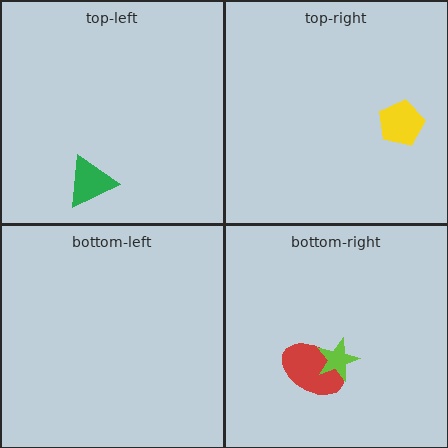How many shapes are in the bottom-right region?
2.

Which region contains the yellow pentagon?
The top-right region.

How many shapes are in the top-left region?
1.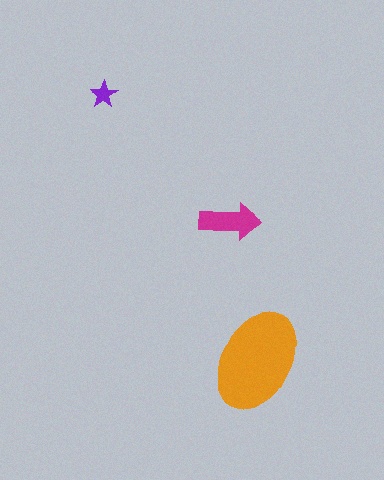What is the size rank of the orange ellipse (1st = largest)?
1st.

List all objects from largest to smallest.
The orange ellipse, the magenta arrow, the purple star.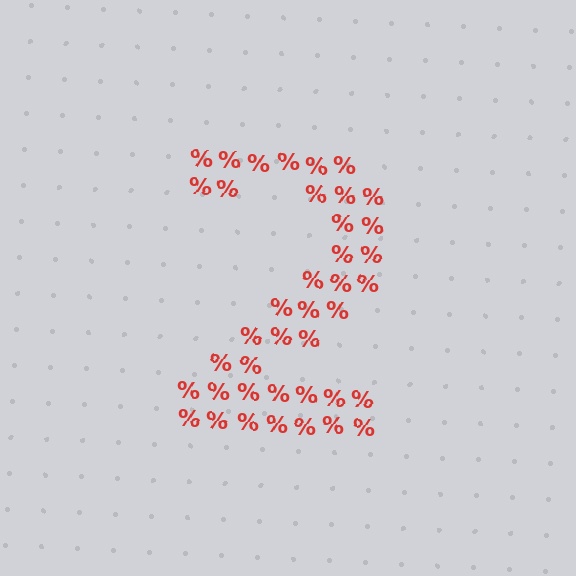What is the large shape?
The large shape is the digit 2.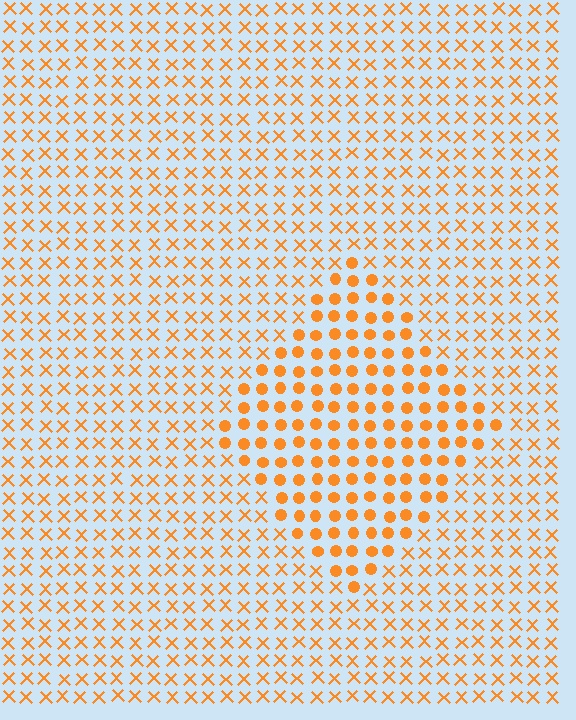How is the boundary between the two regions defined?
The boundary is defined by a change in element shape: circles inside vs. X marks outside. All elements share the same color and spacing.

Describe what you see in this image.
The image is filled with small orange elements arranged in a uniform grid. A diamond-shaped region contains circles, while the surrounding area contains X marks. The boundary is defined purely by the change in element shape.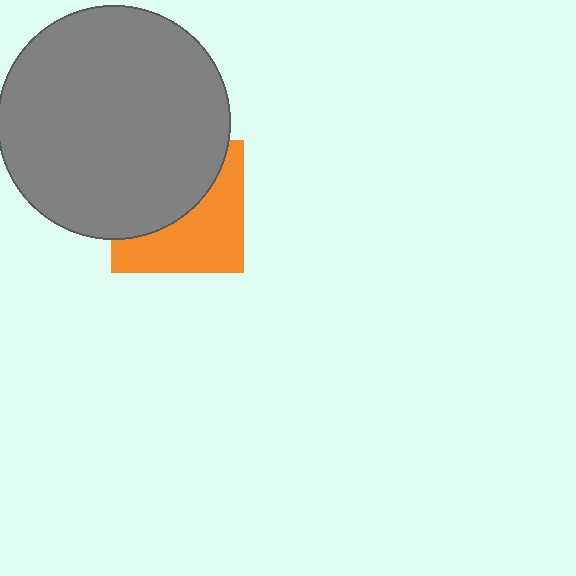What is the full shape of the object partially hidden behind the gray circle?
The partially hidden object is an orange square.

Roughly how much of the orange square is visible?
About half of it is visible (roughly 49%).